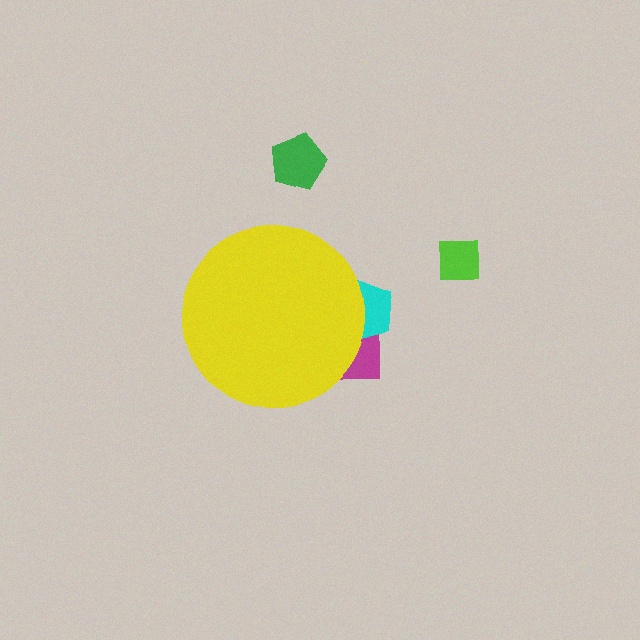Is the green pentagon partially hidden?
No, the green pentagon is fully visible.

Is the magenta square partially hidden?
Yes, the magenta square is partially hidden behind the yellow circle.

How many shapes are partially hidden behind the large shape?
2 shapes are partially hidden.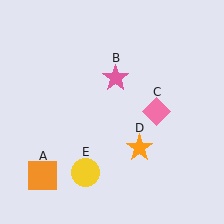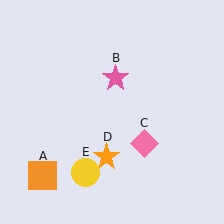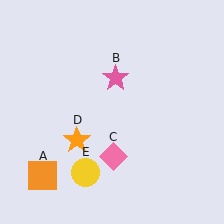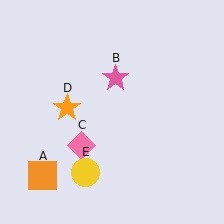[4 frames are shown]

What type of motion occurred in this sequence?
The pink diamond (object C), orange star (object D) rotated clockwise around the center of the scene.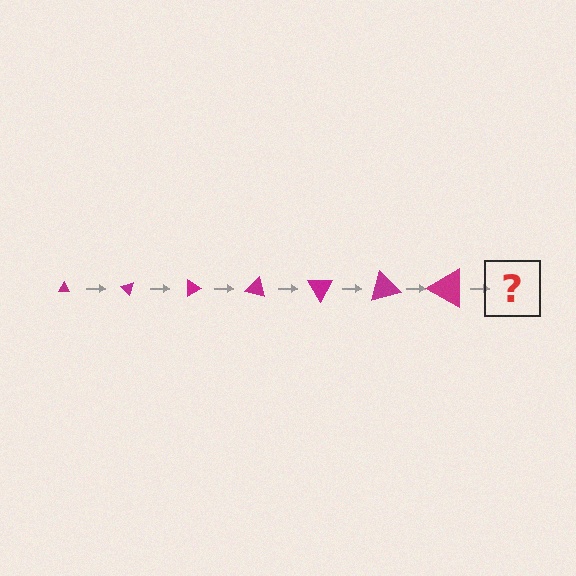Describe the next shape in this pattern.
It should be a triangle, larger than the previous one and rotated 315 degrees from the start.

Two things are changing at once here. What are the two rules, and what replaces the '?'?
The two rules are that the triangle grows larger each step and it rotates 45 degrees each step. The '?' should be a triangle, larger than the previous one and rotated 315 degrees from the start.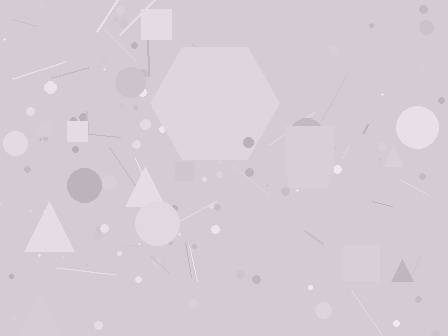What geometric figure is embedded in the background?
A hexagon is embedded in the background.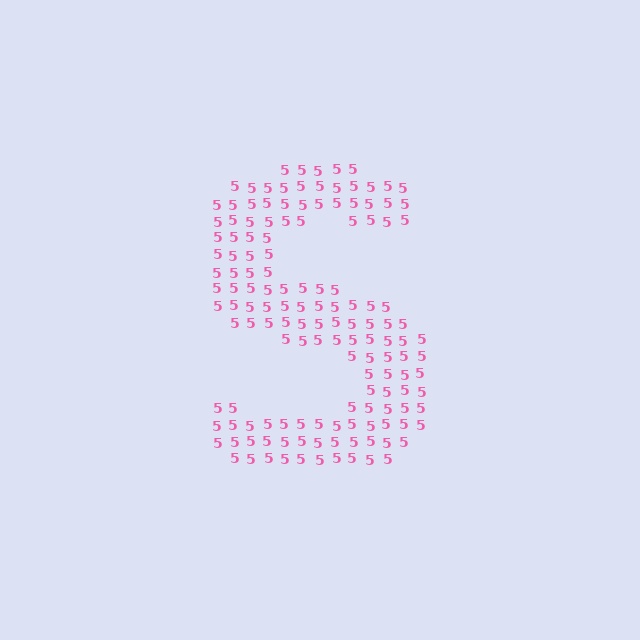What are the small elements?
The small elements are digit 5's.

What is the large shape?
The large shape is the letter S.